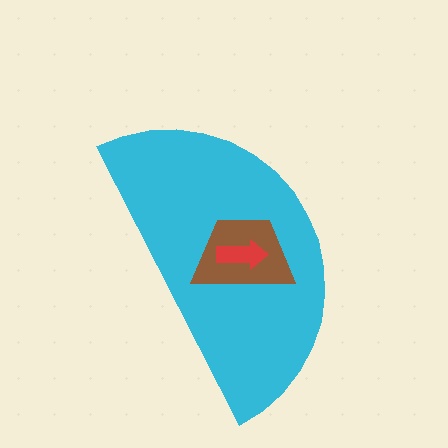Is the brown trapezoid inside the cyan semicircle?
Yes.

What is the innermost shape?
The red arrow.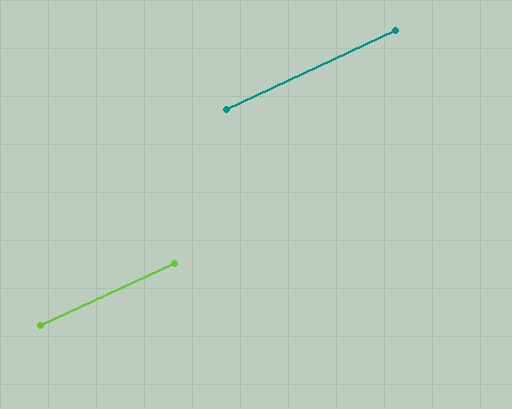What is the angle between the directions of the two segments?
Approximately 0 degrees.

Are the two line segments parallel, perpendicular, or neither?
Parallel — their directions differ by only 0.0°.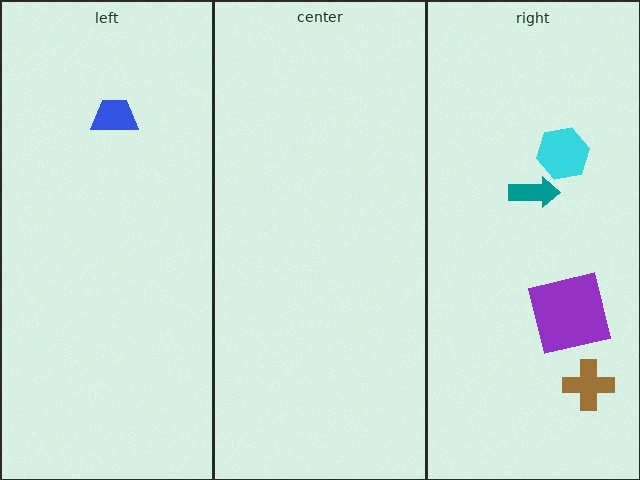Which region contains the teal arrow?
The right region.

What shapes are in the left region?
The blue trapezoid.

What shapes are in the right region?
The cyan hexagon, the teal arrow, the purple square, the brown cross.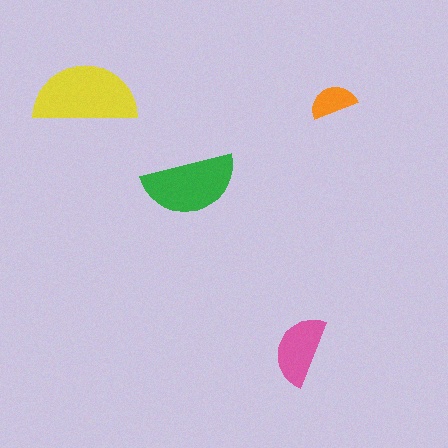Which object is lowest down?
The pink semicircle is bottommost.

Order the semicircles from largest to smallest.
the yellow one, the green one, the pink one, the orange one.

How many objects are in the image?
There are 4 objects in the image.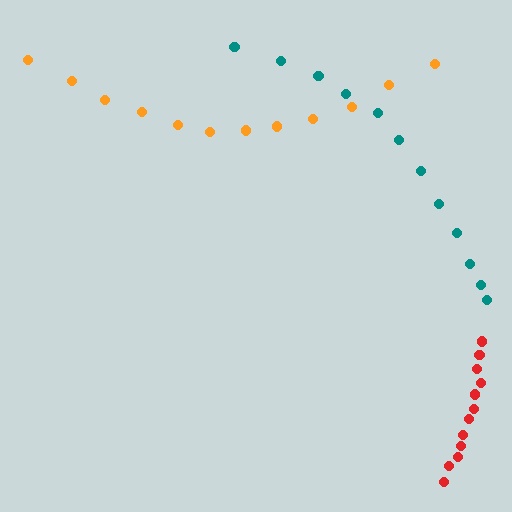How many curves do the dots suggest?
There are 3 distinct paths.